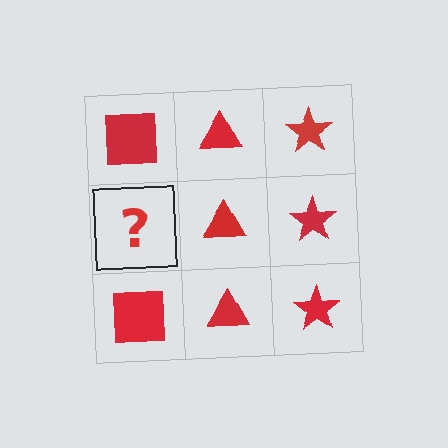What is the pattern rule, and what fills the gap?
The rule is that each column has a consistent shape. The gap should be filled with a red square.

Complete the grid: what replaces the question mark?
The question mark should be replaced with a red square.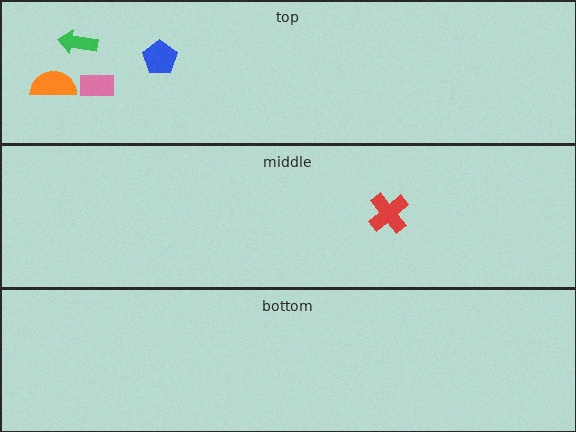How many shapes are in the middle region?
1.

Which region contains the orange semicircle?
The top region.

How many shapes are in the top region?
4.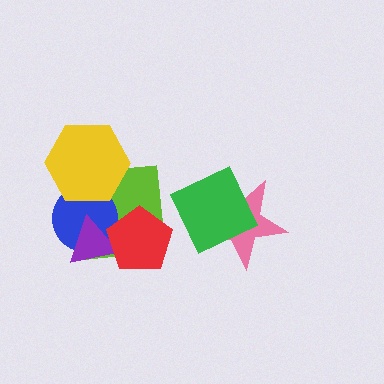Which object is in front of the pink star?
The green square is in front of the pink star.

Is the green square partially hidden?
No, no other shape covers it.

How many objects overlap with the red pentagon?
3 objects overlap with the red pentagon.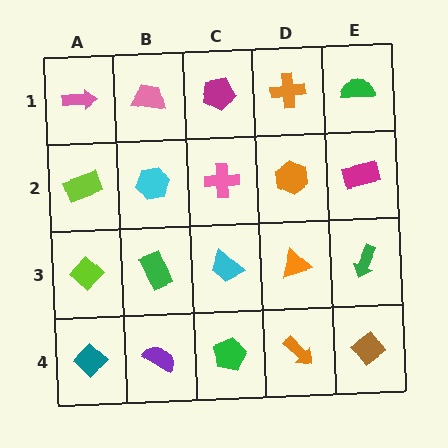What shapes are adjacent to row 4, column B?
A green rectangle (row 3, column B), a teal diamond (row 4, column A), a green pentagon (row 4, column C).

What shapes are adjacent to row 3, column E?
A magenta rectangle (row 2, column E), a brown diamond (row 4, column E), an orange triangle (row 3, column D).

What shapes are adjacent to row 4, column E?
A green arrow (row 3, column E), an orange arrow (row 4, column D).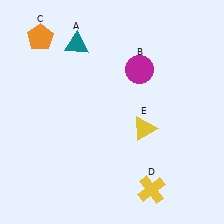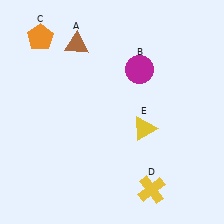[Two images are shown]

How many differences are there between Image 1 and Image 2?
There is 1 difference between the two images.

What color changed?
The triangle (A) changed from teal in Image 1 to brown in Image 2.